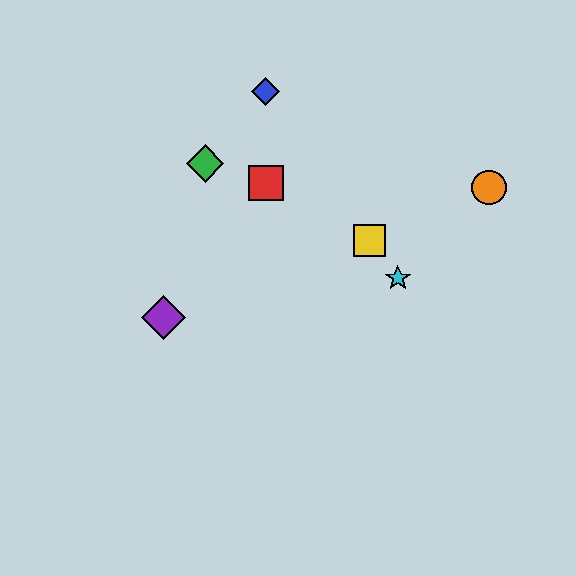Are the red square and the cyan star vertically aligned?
No, the red square is at x≈266 and the cyan star is at x≈398.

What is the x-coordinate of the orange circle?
The orange circle is at x≈489.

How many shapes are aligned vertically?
2 shapes (the red square, the blue diamond) are aligned vertically.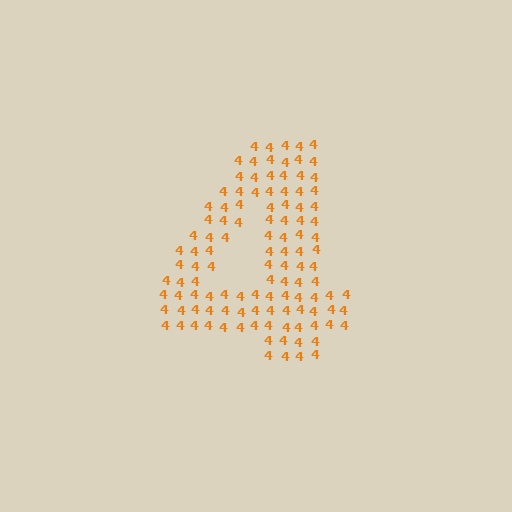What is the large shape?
The large shape is the digit 4.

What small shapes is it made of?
It is made of small digit 4's.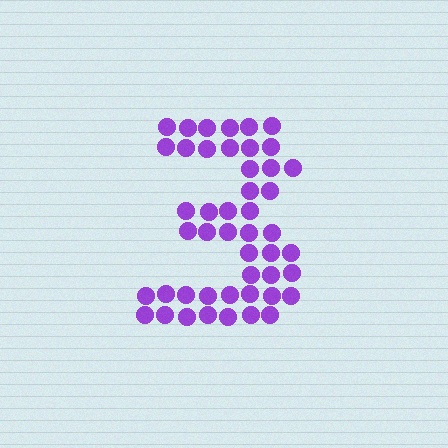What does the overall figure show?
The overall figure shows the digit 3.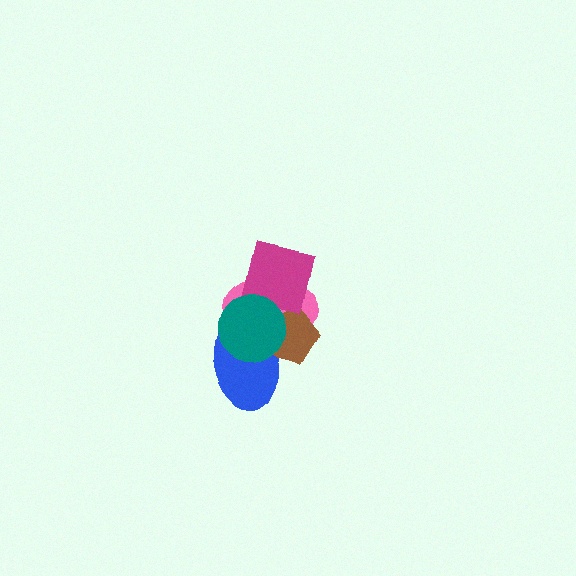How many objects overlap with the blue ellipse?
3 objects overlap with the blue ellipse.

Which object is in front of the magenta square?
The teal circle is in front of the magenta square.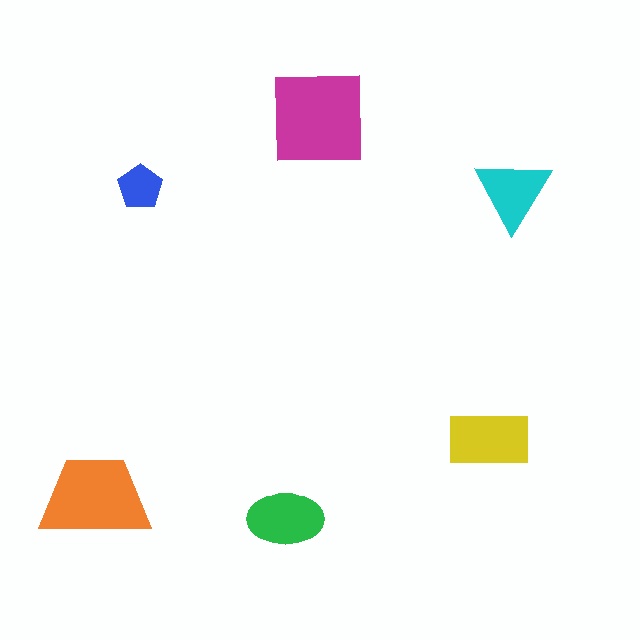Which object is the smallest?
The blue pentagon.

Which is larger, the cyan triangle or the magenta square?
The magenta square.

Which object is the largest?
The magenta square.